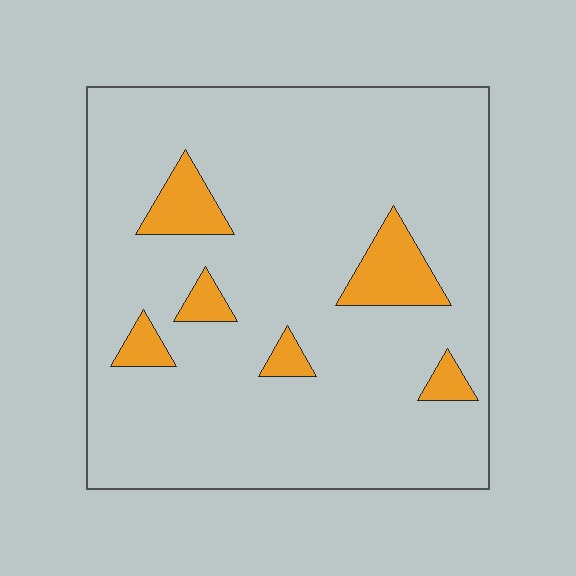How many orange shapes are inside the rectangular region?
6.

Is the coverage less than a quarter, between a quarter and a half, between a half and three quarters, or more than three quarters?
Less than a quarter.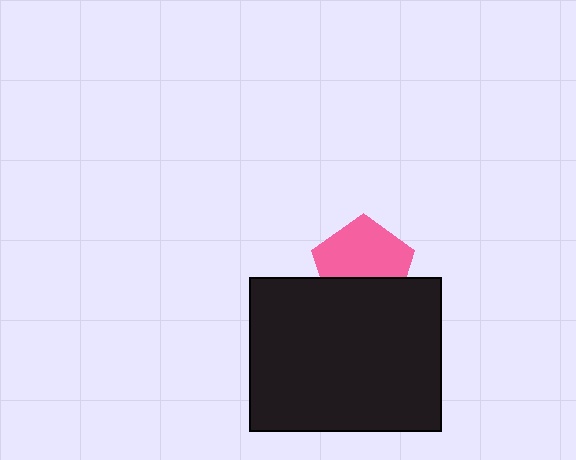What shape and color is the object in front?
The object in front is a black rectangle.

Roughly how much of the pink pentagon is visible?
About half of it is visible (roughly 64%).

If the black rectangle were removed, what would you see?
You would see the complete pink pentagon.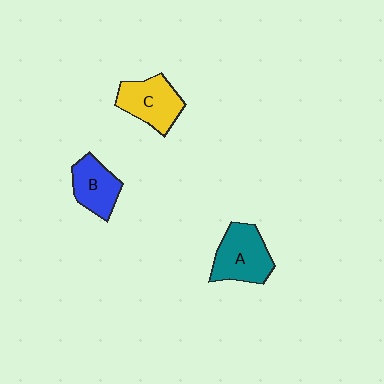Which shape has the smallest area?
Shape B (blue).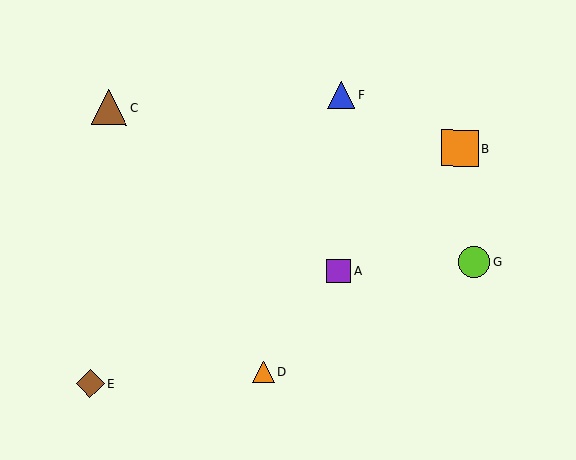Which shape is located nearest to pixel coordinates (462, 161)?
The orange square (labeled B) at (460, 148) is nearest to that location.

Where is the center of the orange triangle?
The center of the orange triangle is at (263, 372).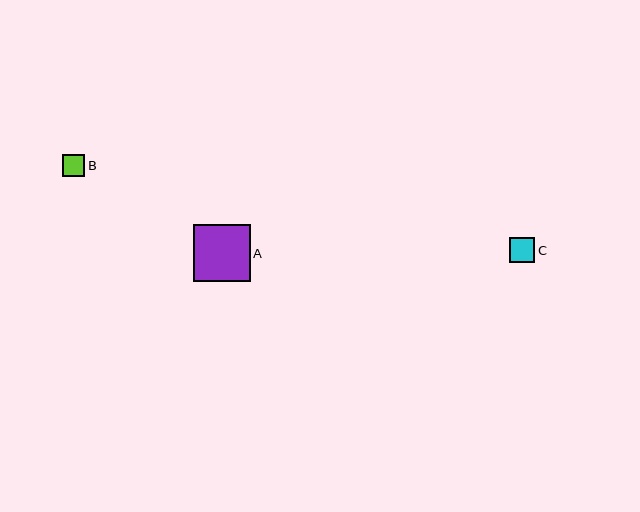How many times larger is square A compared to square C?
Square A is approximately 2.3 times the size of square C.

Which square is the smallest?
Square B is the smallest with a size of approximately 22 pixels.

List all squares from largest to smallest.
From largest to smallest: A, C, B.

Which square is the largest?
Square A is the largest with a size of approximately 57 pixels.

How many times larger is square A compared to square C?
Square A is approximately 2.3 times the size of square C.